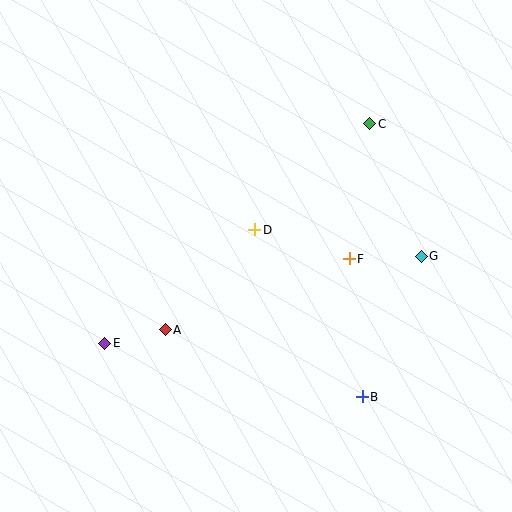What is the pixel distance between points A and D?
The distance between A and D is 134 pixels.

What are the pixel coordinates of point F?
Point F is at (349, 259).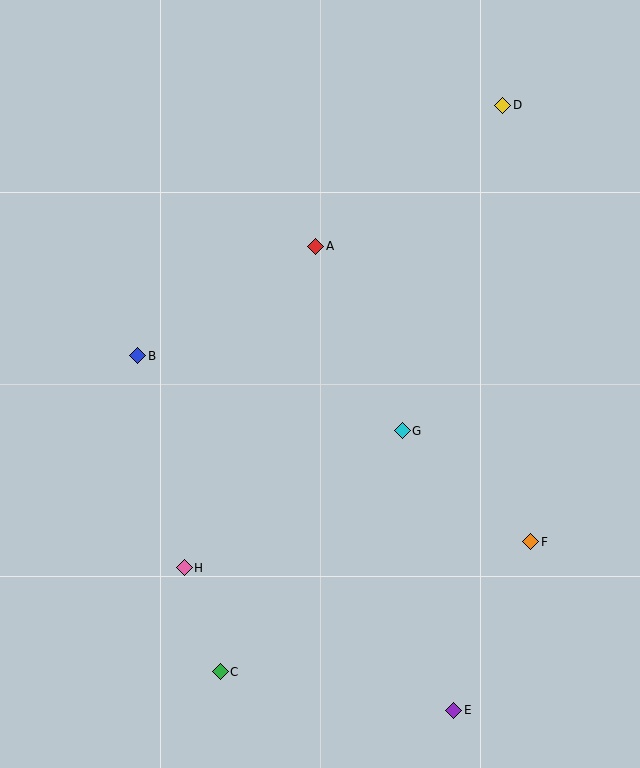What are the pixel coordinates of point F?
Point F is at (530, 542).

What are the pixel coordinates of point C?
Point C is at (220, 672).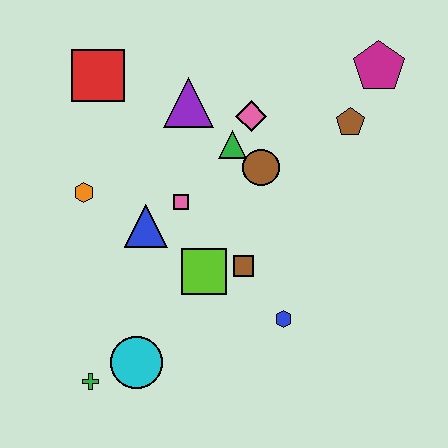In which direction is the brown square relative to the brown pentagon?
The brown square is below the brown pentagon.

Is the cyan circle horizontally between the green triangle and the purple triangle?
No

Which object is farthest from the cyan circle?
The magenta pentagon is farthest from the cyan circle.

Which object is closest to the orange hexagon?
The blue triangle is closest to the orange hexagon.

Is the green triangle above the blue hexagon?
Yes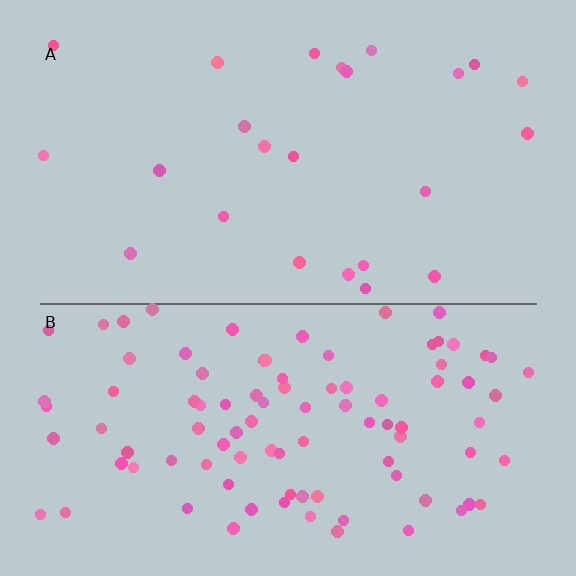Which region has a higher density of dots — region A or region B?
B (the bottom).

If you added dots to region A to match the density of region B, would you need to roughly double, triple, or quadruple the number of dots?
Approximately quadruple.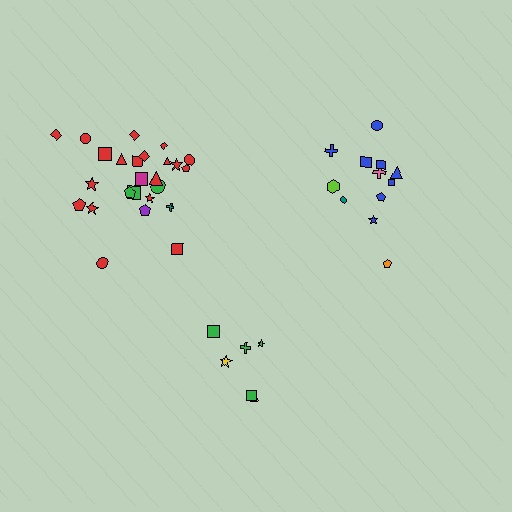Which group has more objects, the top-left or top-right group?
The top-left group.